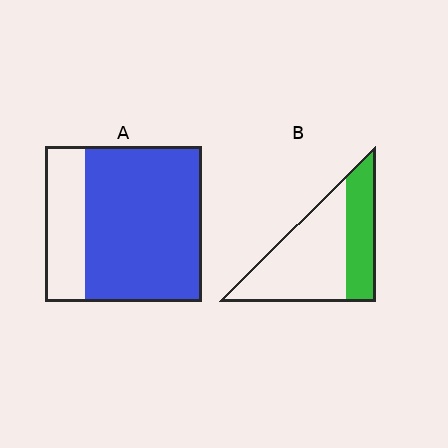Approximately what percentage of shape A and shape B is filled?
A is approximately 75% and B is approximately 35%.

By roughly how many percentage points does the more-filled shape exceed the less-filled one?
By roughly 40 percentage points (A over B).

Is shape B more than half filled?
No.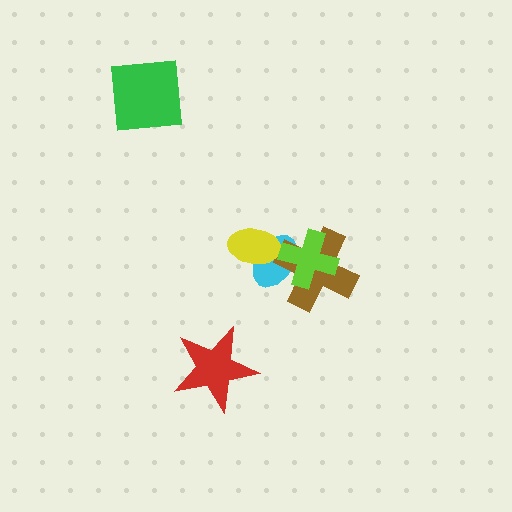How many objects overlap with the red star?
0 objects overlap with the red star.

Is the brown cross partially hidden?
Yes, it is partially covered by another shape.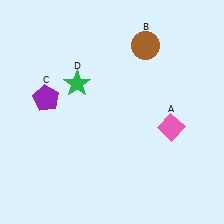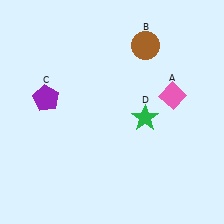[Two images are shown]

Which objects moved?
The objects that moved are: the pink diamond (A), the green star (D).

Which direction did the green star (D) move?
The green star (D) moved right.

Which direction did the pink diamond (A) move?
The pink diamond (A) moved up.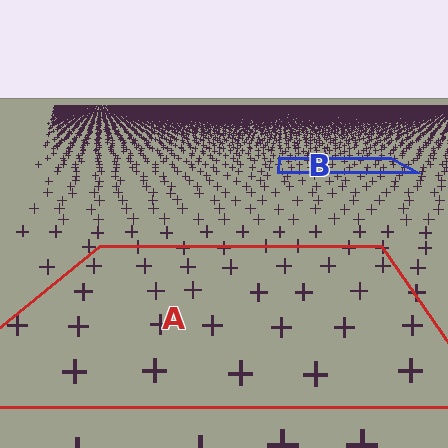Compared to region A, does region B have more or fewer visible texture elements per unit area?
Region B has more texture elements per unit area — they are packed more densely because it is farther away.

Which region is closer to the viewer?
Region A is closer. The texture elements there are larger and more spread out.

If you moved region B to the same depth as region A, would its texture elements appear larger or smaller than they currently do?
They would appear larger. At a closer depth, the same texture elements are projected at a bigger on-screen size.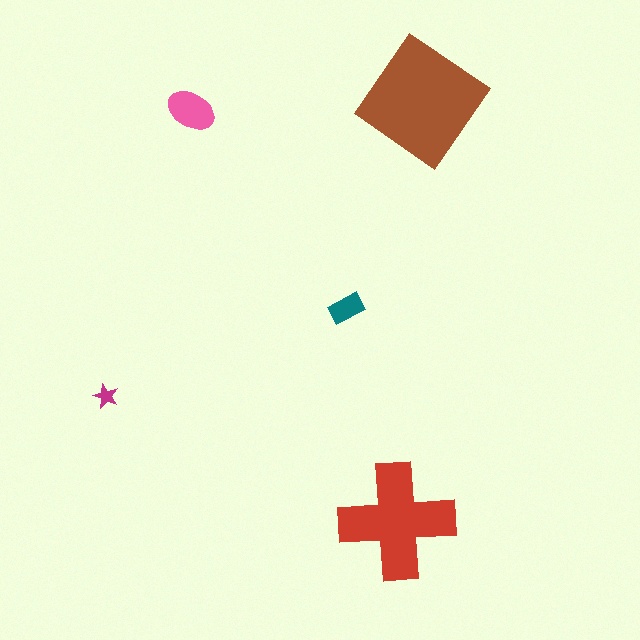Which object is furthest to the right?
The brown diamond is rightmost.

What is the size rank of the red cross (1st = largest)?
2nd.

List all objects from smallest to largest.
The magenta star, the teal rectangle, the pink ellipse, the red cross, the brown diamond.